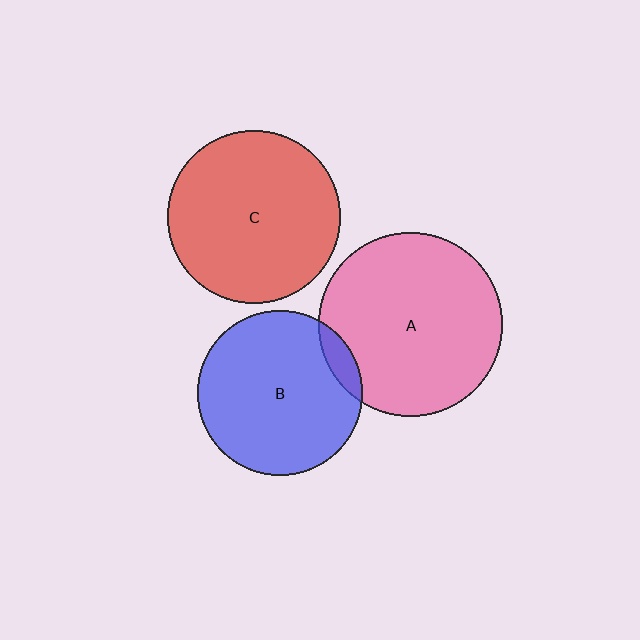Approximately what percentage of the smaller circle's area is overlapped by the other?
Approximately 10%.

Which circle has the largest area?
Circle A (pink).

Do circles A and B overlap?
Yes.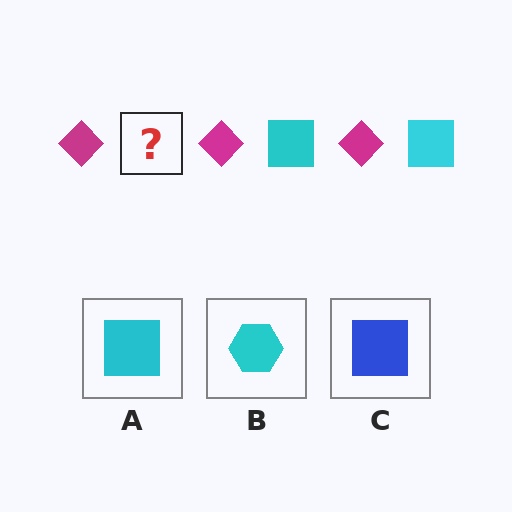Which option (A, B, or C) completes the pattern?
A.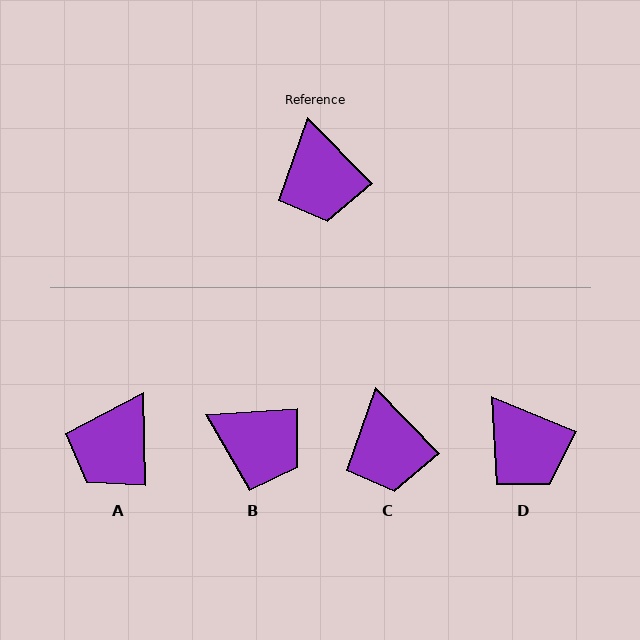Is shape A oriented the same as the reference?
No, it is off by about 43 degrees.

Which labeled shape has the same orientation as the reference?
C.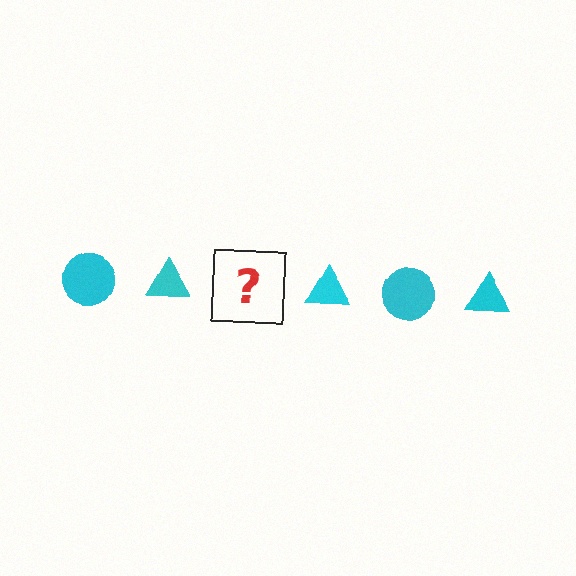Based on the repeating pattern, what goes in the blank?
The blank should be a cyan circle.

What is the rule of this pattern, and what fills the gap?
The rule is that the pattern cycles through circle, triangle shapes in cyan. The gap should be filled with a cyan circle.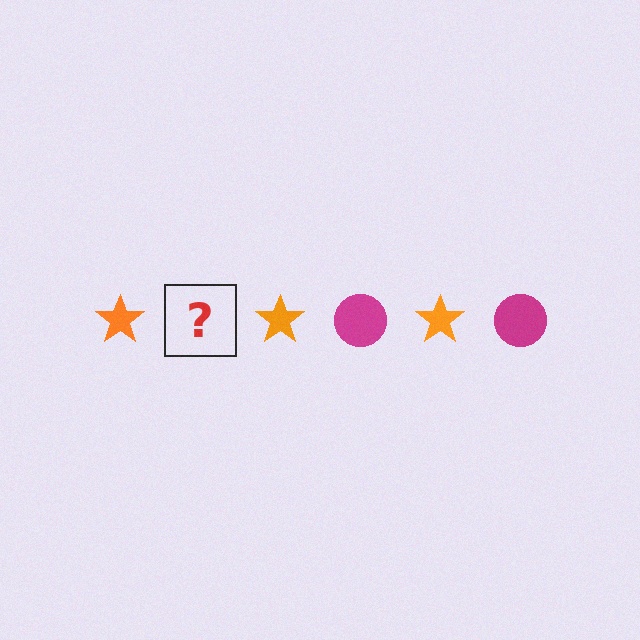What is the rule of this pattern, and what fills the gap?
The rule is that the pattern alternates between orange star and magenta circle. The gap should be filled with a magenta circle.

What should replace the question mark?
The question mark should be replaced with a magenta circle.